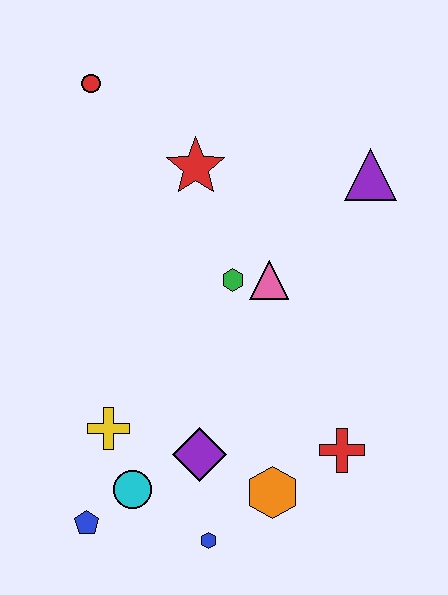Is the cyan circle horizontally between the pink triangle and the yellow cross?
Yes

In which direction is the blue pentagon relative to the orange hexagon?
The blue pentagon is to the left of the orange hexagon.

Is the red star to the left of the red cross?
Yes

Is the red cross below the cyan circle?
No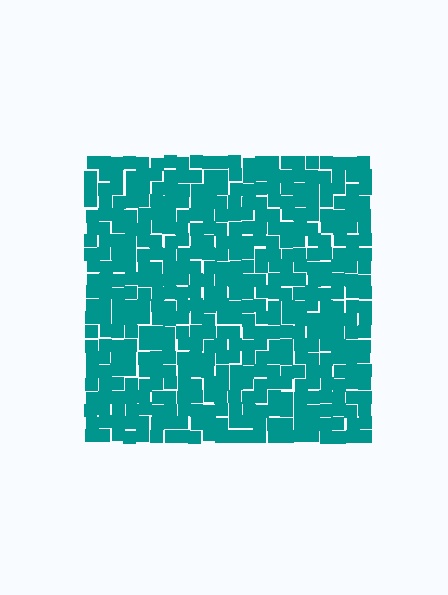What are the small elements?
The small elements are squares.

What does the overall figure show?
The overall figure shows a square.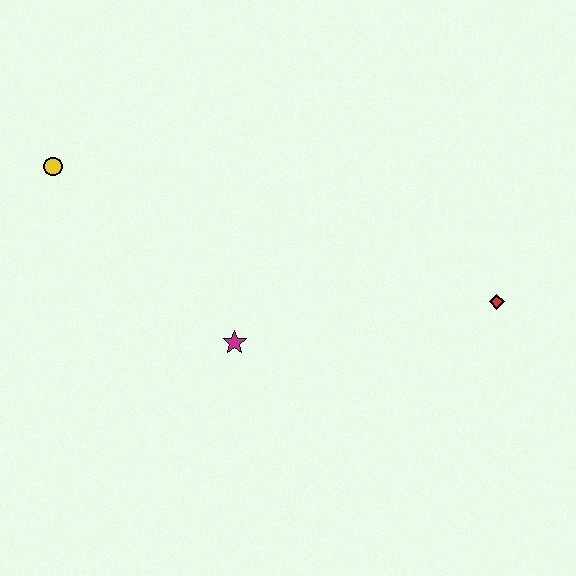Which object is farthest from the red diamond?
The yellow circle is farthest from the red diamond.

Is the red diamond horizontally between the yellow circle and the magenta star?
No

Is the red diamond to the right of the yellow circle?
Yes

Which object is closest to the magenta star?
The yellow circle is closest to the magenta star.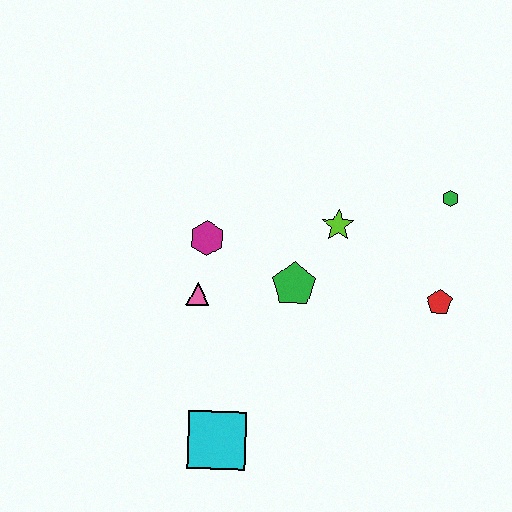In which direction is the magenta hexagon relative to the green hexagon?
The magenta hexagon is to the left of the green hexagon.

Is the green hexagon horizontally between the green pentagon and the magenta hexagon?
No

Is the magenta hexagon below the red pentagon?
No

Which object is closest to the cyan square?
The pink triangle is closest to the cyan square.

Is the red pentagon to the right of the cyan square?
Yes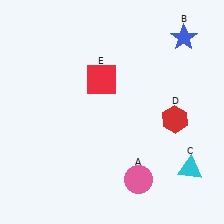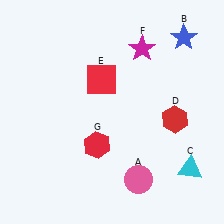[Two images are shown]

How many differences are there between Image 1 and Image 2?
There are 2 differences between the two images.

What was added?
A magenta star (F), a red hexagon (G) were added in Image 2.